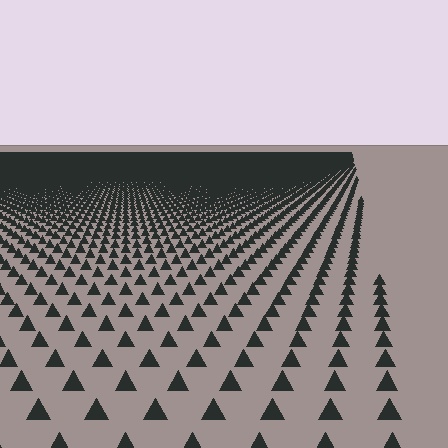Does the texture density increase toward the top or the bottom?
Density increases toward the top.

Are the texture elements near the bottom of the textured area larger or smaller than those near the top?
Larger. Near the bottom, elements are closer to the viewer and appear at a bigger on-screen size.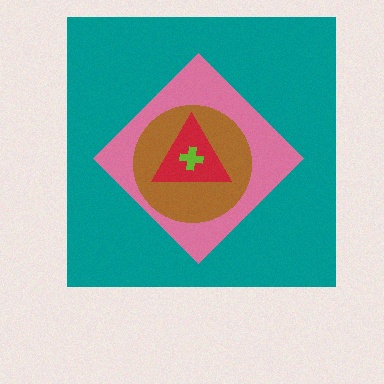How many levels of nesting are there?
5.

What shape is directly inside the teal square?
The pink diamond.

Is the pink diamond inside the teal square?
Yes.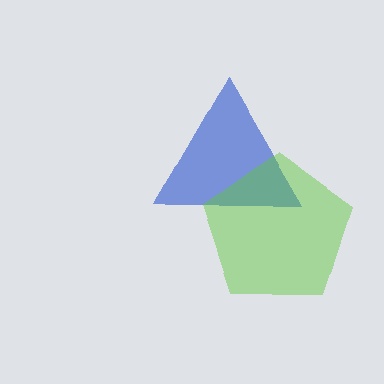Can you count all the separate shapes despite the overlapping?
Yes, there are 2 separate shapes.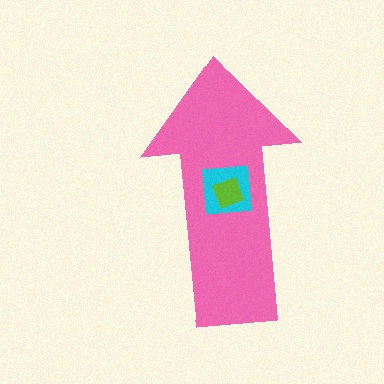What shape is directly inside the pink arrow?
The cyan square.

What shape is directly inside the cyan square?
The lime diamond.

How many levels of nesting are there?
3.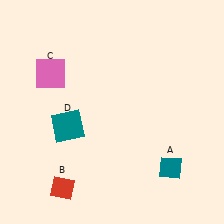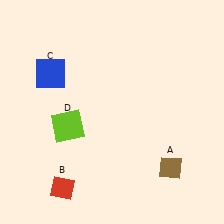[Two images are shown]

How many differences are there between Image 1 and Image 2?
There are 3 differences between the two images.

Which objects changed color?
A changed from teal to brown. C changed from pink to blue. D changed from teal to lime.